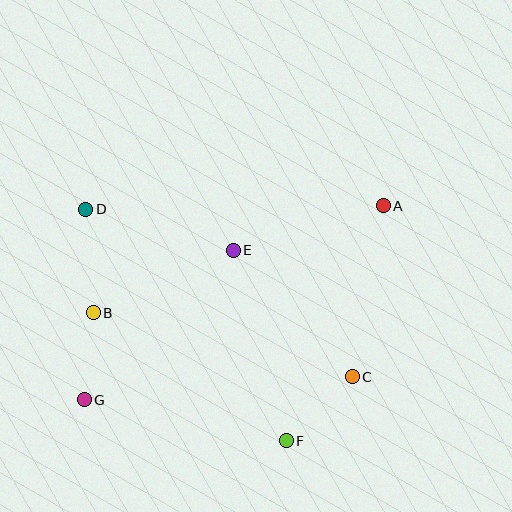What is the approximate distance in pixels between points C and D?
The distance between C and D is approximately 314 pixels.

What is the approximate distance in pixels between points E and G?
The distance between E and G is approximately 211 pixels.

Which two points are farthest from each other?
Points A and G are farthest from each other.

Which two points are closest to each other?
Points B and G are closest to each other.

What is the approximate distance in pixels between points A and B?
The distance between A and B is approximately 309 pixels.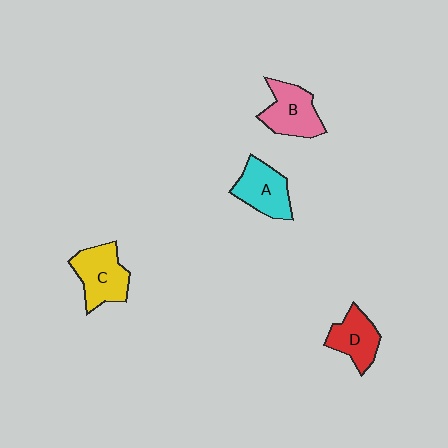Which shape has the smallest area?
Shape D (red).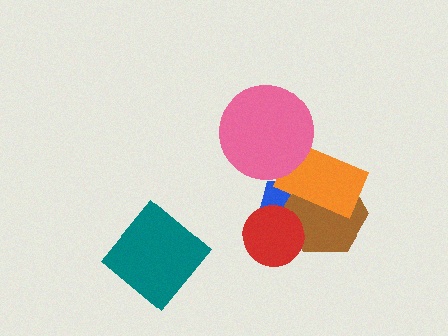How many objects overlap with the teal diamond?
0 objects overlap with the teal diamond.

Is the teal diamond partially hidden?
No, no other shape covers it.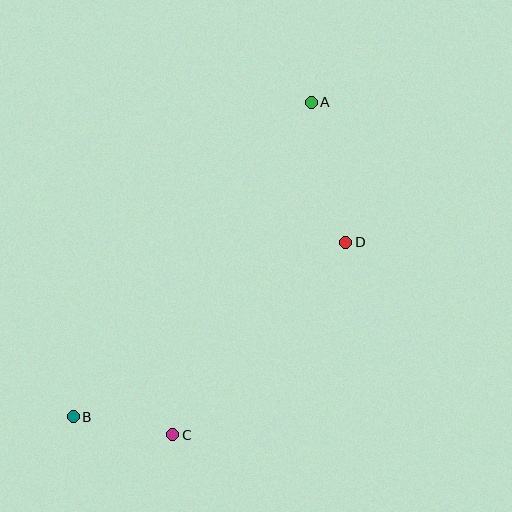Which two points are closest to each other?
Points B and C are closest to each other.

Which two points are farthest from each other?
Points A and B are farthest from each other.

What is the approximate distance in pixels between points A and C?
The distance between A and C is approximately 360 pixels.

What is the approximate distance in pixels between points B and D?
The distance between B and D is approximately 324 pixels.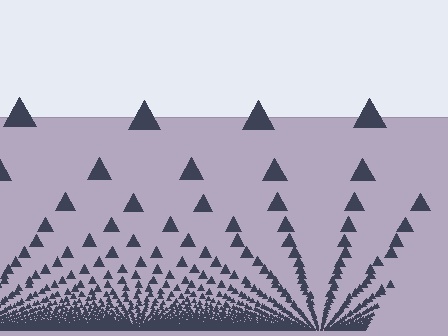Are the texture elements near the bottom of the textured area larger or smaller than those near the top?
Smaller. The gradient is inverted — elements near the bottom are smaller and denser.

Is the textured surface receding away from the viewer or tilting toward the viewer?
The surface appears to tilt toward the viewer. Texture elements get larger and sparser toward the top.